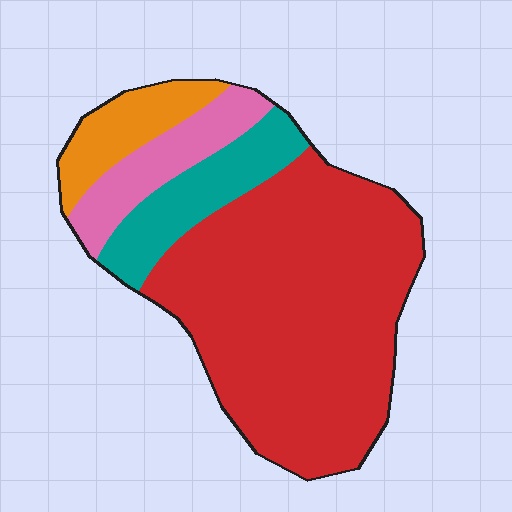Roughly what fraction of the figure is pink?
Pink covers around 10% of the figure.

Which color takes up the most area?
Red, at roughly 65%.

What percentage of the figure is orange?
Orange covers about 10% of the figure.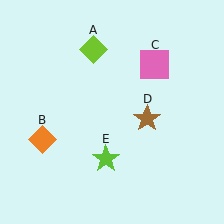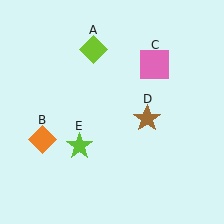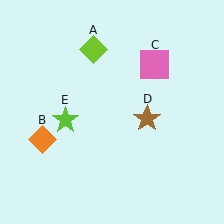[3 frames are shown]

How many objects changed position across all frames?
1 object changed position: lime star (object E).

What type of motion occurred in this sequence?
The lime star (object E) rotated clockwise around the center of the scene.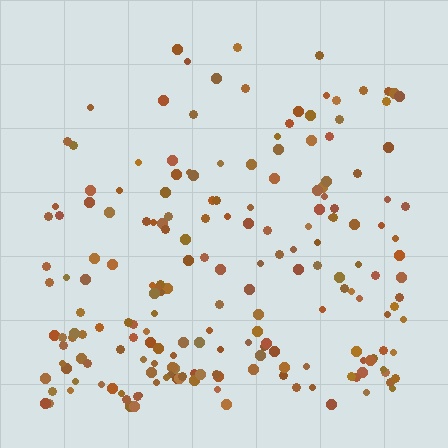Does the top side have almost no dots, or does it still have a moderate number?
Still a moderate number, just noticeably fewer than the bottom.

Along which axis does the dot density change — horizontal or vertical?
Vertical.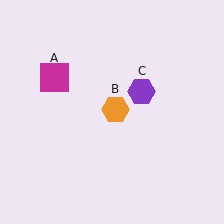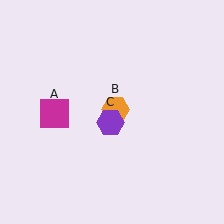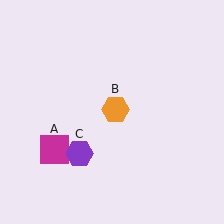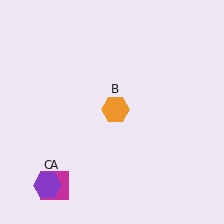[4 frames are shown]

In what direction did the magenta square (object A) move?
The magenta square (object A) moved down.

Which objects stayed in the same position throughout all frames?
Orange hexagon (object B) remained stationary.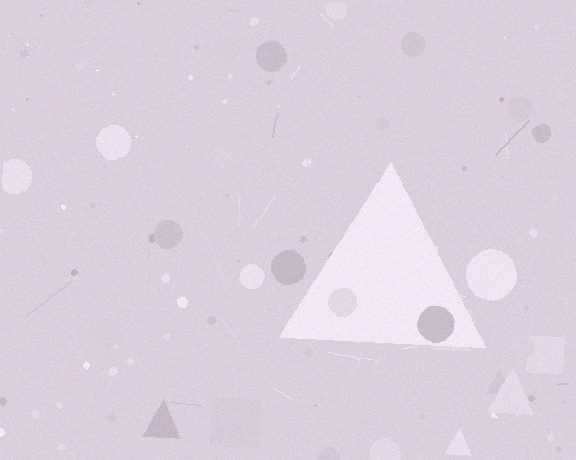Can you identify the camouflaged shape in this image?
The camouflaged shape is a triangle.